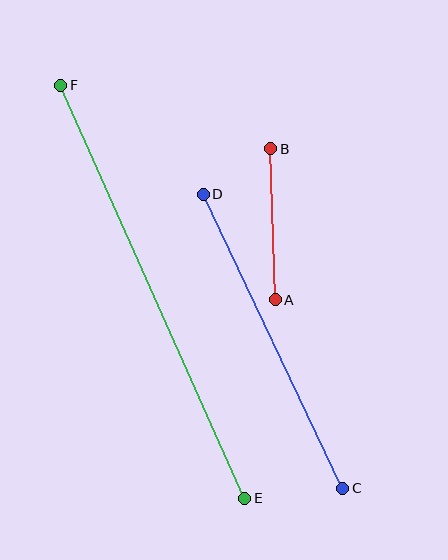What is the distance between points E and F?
The distance is approximately 452 pixels.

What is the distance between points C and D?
The distance is approximately 325 pixels.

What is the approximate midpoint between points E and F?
The midpoint is at approximately (153, 292) pixels.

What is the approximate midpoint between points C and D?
The midpoint is at approximately (273, 341) pixels.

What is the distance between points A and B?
The distance is approximately 151 pixels.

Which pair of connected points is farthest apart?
Points E and F are farthest apart.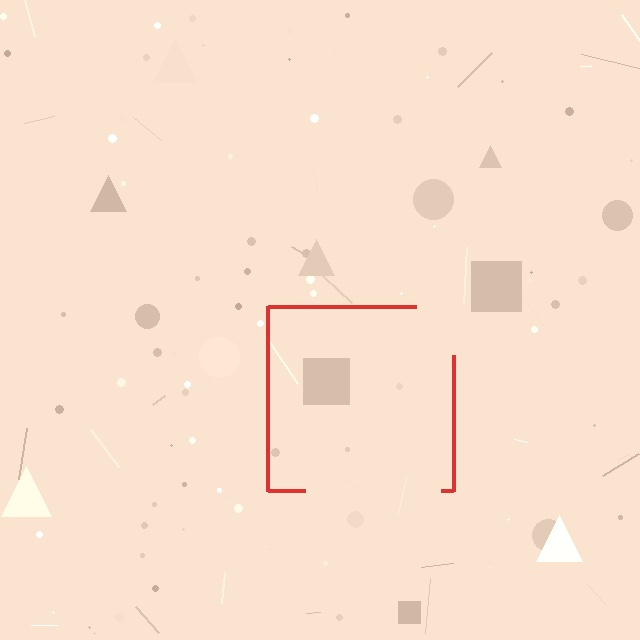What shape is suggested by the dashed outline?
The dashed outline suggests a square.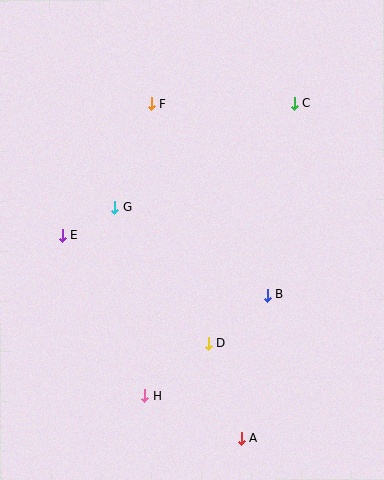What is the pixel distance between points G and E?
The distance between G and E is 59 pixels.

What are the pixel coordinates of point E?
Point E is at (62, 235).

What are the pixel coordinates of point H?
Point H is at (144, 396).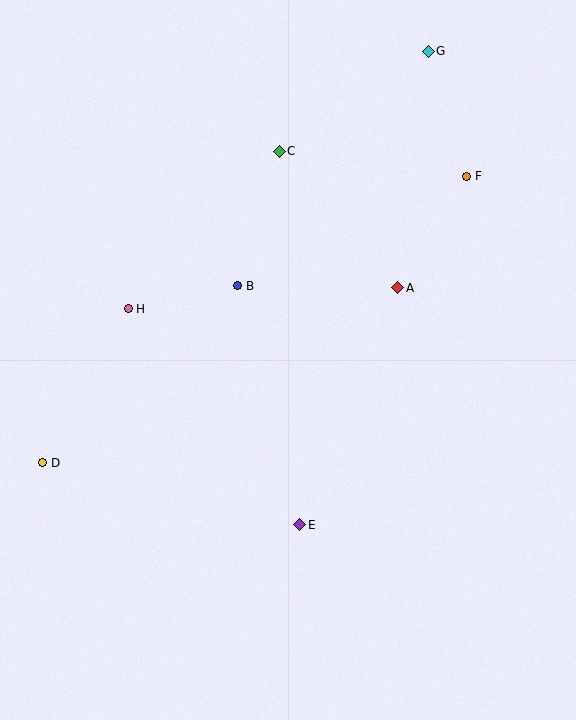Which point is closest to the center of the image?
Point B at (238, 286) is closest to the center.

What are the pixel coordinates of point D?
Point D is at (43, 463).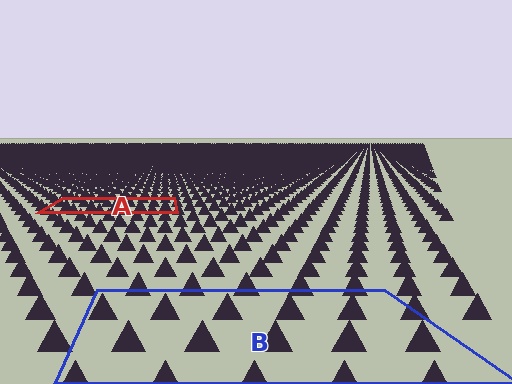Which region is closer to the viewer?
Region B is closer. The texture elements there are larger and more spread out.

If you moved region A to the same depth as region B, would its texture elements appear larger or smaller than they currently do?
They would appear larger. At a closer depth, the same texture elements are projected at a bigger on-screen size.